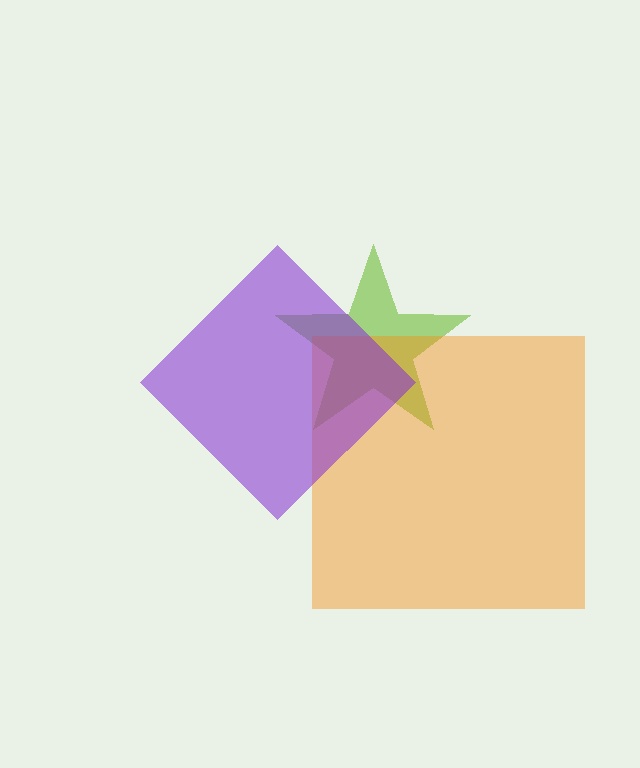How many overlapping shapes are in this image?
There are 3 overlapping shapes in the image.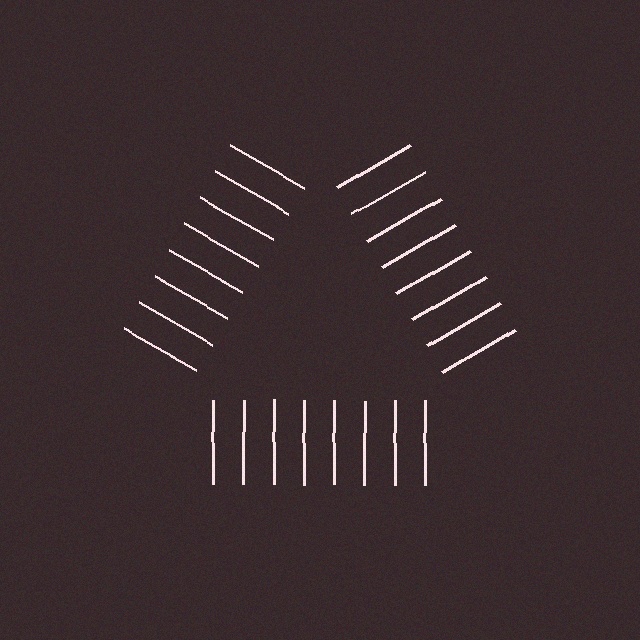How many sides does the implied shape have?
3 sides — the line-ends trace a triangle.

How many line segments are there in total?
24 — 8 along each of the 3 edges.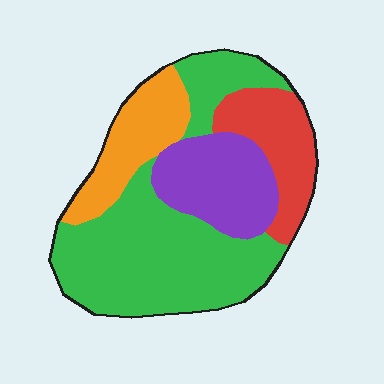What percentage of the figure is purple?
Purple takes up about one fifth (1/5) of the figure.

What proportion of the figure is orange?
Orange covers 16% of the figure.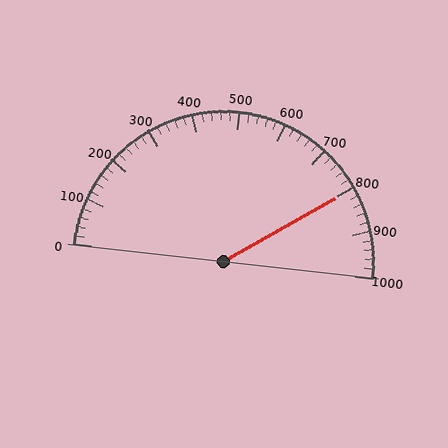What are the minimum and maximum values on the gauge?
The gauge ranges from 0 to 1000.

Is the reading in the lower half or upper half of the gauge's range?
The reading is in the upper half of the range (0 to 1000).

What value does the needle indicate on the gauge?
The needle indicates approximately 800.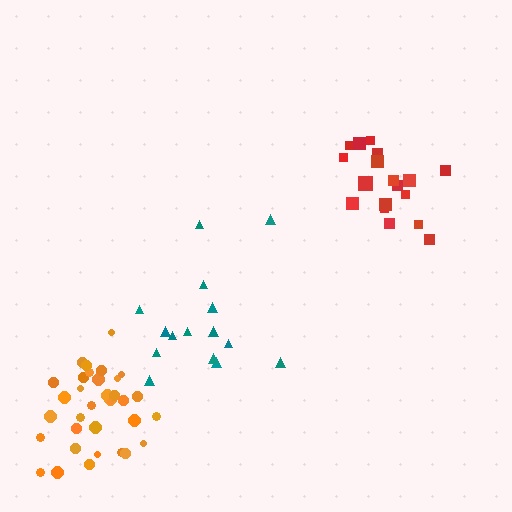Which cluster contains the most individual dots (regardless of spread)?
Orange (34).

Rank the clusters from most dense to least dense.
orange, red, teal.